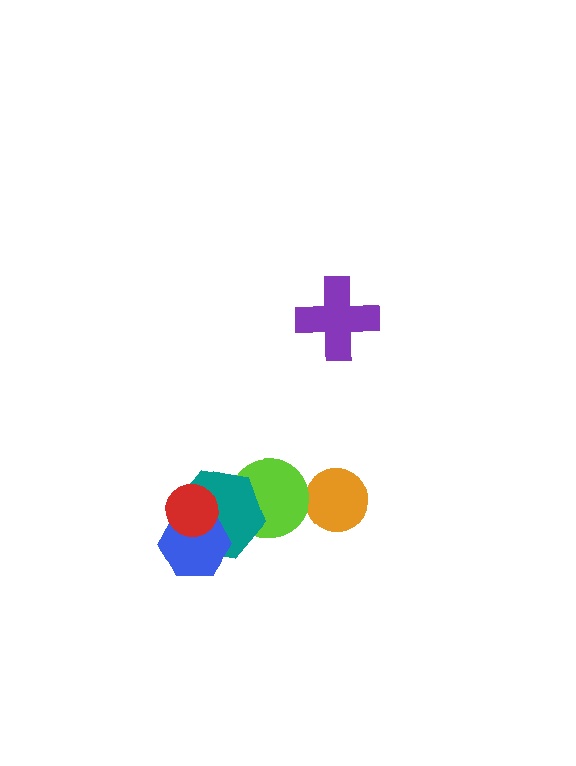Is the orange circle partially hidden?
No, no other shape covers it.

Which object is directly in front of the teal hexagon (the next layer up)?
The blue hexagon is directly in front of the teal hexagon.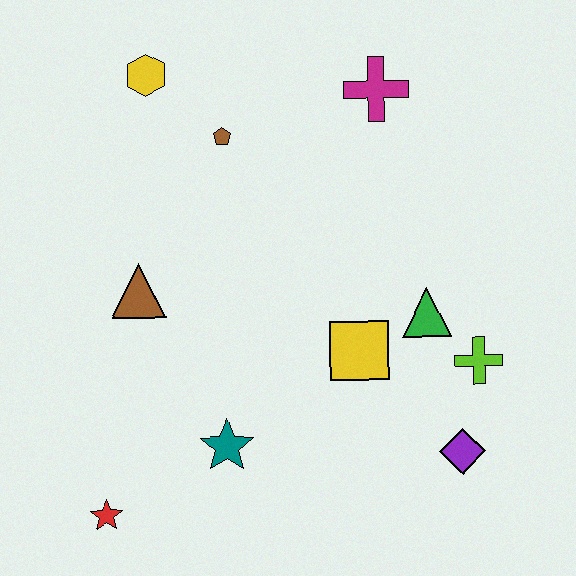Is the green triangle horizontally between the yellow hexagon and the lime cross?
Yes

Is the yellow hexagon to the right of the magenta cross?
No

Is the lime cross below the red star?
No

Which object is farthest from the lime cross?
The yellow hexagon is farthest from the lime cross.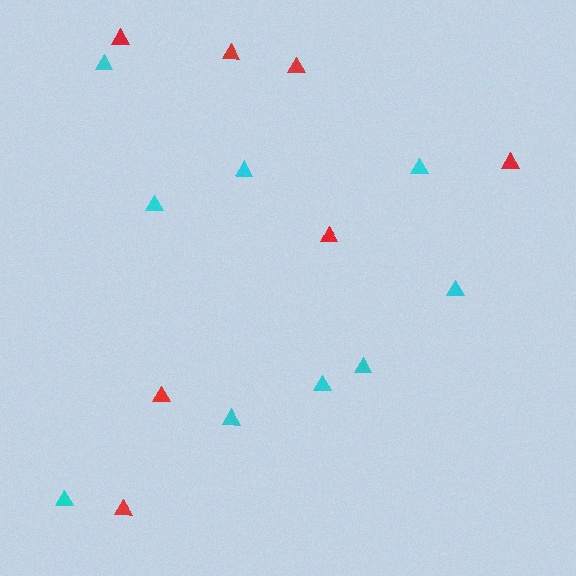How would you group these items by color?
There are 2 groups: one group of red triangles (7) and one group of cyan triangles (9).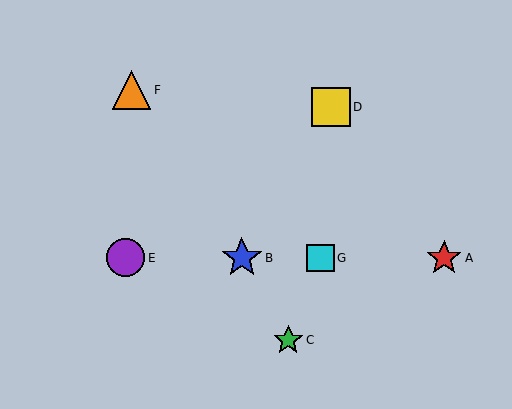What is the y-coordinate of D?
Object D is at y≈107.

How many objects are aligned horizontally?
4 objects (A, B, E, G) are aligned horizontally.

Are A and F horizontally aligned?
No, A is at y≈258 and F is at y≈90.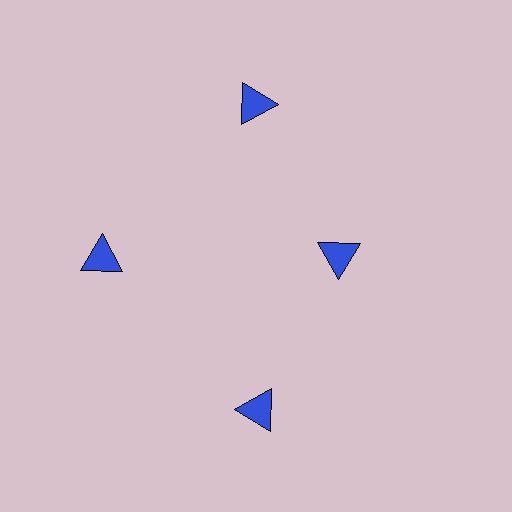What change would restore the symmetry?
The symmetry would be restored by moving it outward, back onto the ring so that all 4 triangles sit at equal angles and equal distance from the center.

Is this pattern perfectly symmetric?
No. The 4 blue triangles are arranged in a ring, but one element near the 3 o'clock position is pulled inward toward the center, breaking the 4-fold rotational symmetry.